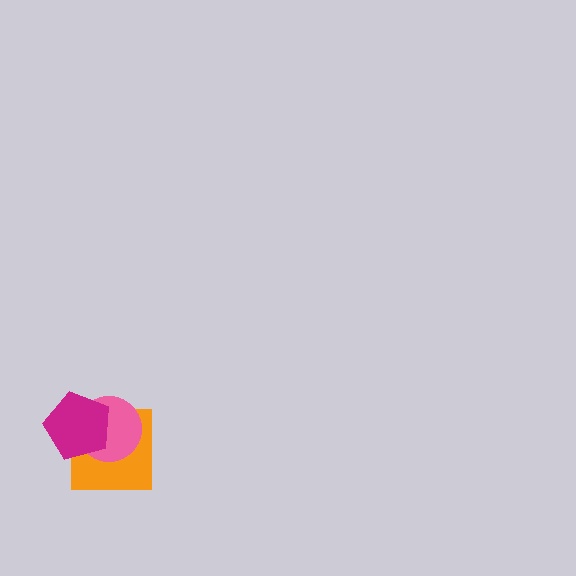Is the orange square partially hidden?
Yes, it is partially covered by another shape.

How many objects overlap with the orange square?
2 objects overlap with the orange square.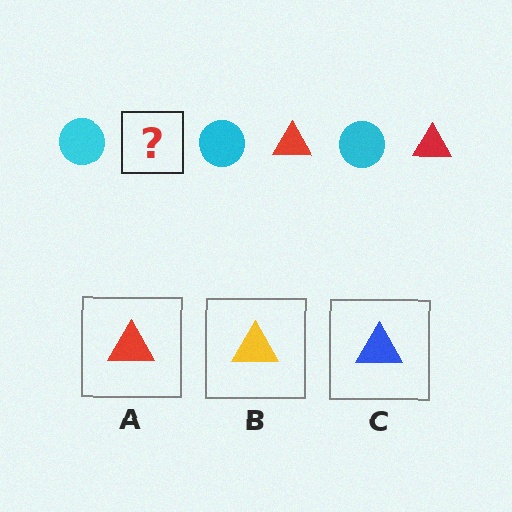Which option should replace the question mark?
Option A.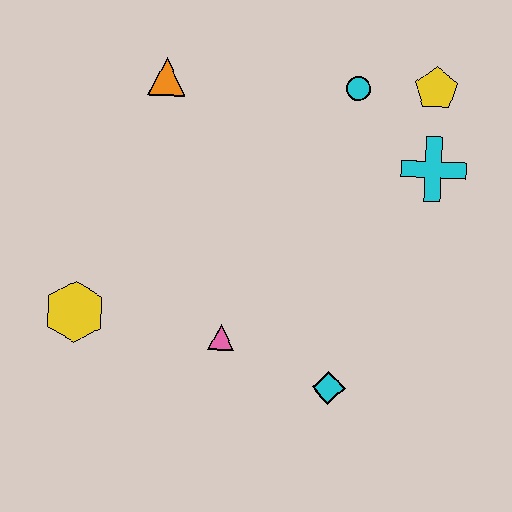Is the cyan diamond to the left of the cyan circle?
Yes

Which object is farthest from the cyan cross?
The yellow hexagon is farthest from the cyan cross.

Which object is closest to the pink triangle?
The cyan diamond is closest to the pink triangle.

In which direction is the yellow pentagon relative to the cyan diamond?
The yellow pentagon is above the cyan diamond.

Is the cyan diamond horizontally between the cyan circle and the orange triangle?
Yes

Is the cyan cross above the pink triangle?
Yes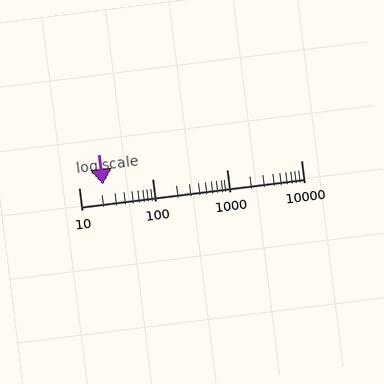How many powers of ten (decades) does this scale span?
The scale spans 3 decades, from 10 to 10000.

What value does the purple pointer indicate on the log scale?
The pointer indicates approximately 21.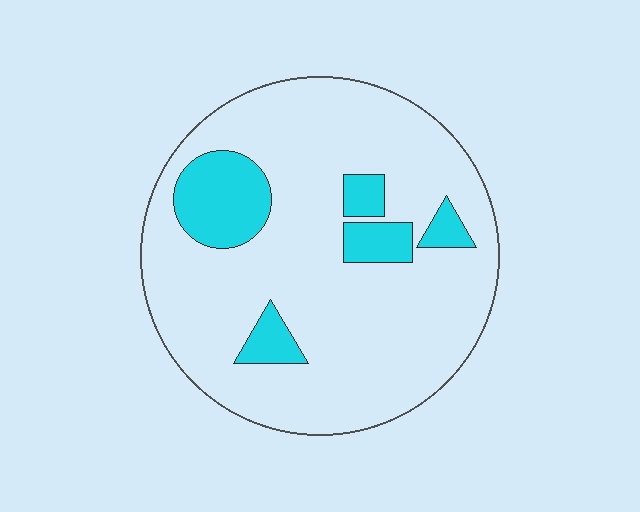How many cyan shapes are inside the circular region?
5.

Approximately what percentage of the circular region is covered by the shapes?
Approximately 15%.